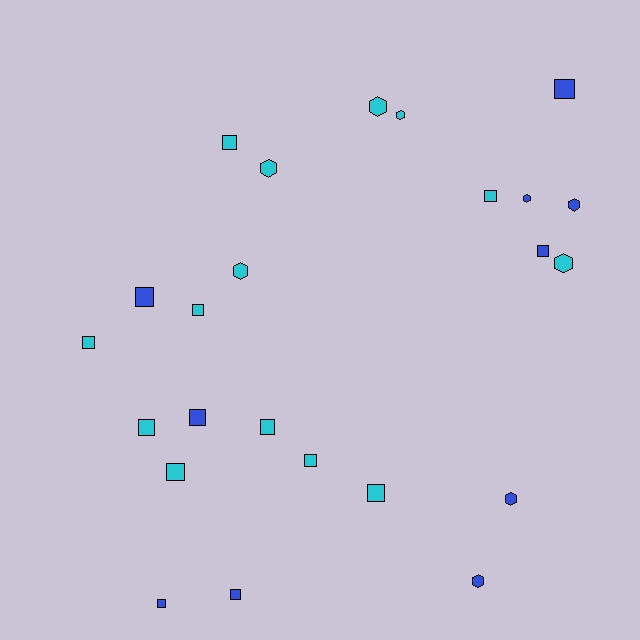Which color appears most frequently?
Cyan, with 14 objects.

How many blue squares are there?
There are 6 blue squares.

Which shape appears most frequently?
Square, with 15 objects.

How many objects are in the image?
There are 24 objects.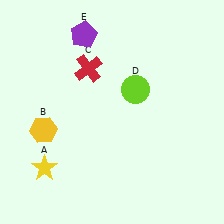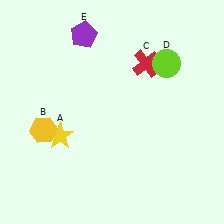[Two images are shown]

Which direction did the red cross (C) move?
The red cross (C) moved right.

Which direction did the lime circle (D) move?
The lime circle (D) moved right.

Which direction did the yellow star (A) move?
The yellow star (A) moved up.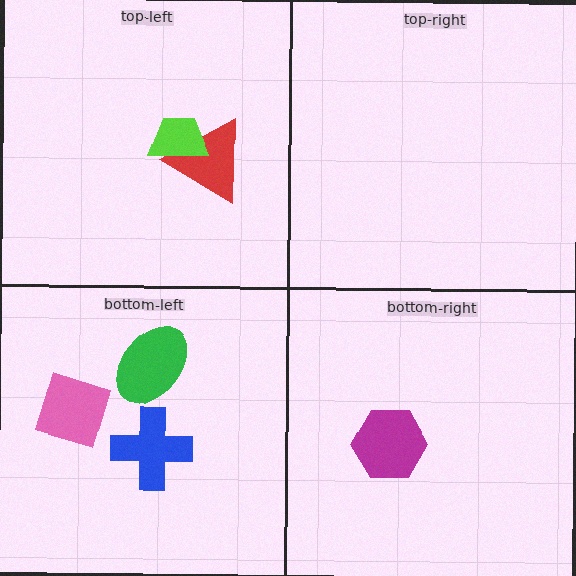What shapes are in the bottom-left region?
The green ellipse, the blue cross, the pink square.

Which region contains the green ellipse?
The bottom-left region.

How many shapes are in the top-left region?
2.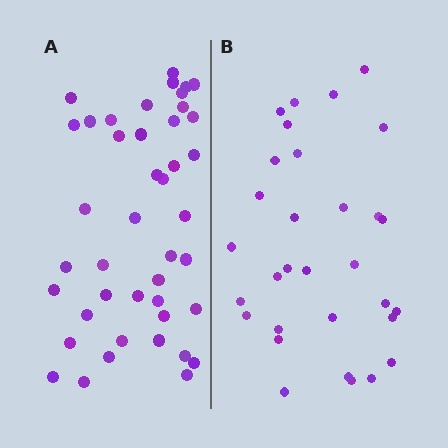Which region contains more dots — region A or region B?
Region A (the left region) has more dots.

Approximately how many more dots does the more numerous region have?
Region A has roughly 12 or so more dots than region B.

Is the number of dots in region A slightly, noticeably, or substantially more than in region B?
Region A has noticeably more, but not dramatically so. The ratio is roughly 1.4 to 1.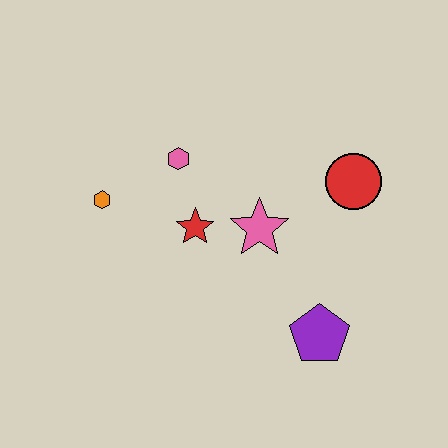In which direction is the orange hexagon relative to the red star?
The orange hexagon is to the left of the red star.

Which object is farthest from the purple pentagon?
The orange hexagon is farthest from the purple pentagon.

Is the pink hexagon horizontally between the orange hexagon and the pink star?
Yes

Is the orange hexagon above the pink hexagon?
No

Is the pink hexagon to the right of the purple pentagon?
No